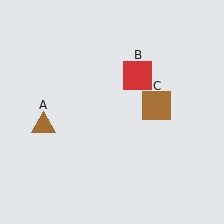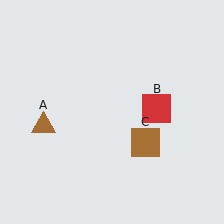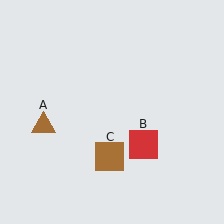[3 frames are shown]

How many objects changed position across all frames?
2 objects changed position: red square (object B), brown square (object C).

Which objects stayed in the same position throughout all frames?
Brown triangle (object A) remained stationary.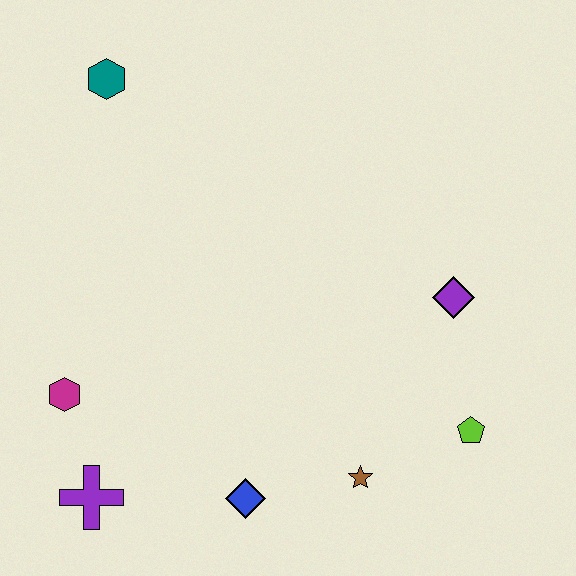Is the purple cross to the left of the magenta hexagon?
No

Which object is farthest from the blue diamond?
The teal hexagon is farthest from the blue diamond.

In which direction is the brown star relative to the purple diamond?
The brown star is below the purple diamond.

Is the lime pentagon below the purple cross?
No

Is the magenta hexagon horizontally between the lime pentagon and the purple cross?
No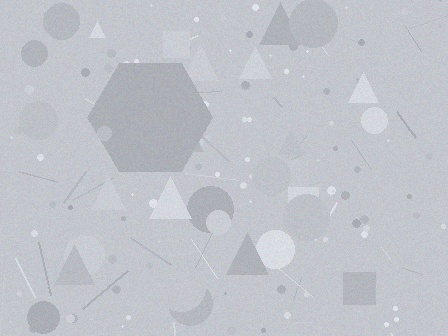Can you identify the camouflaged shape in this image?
The camouflaged shape is a hexagon.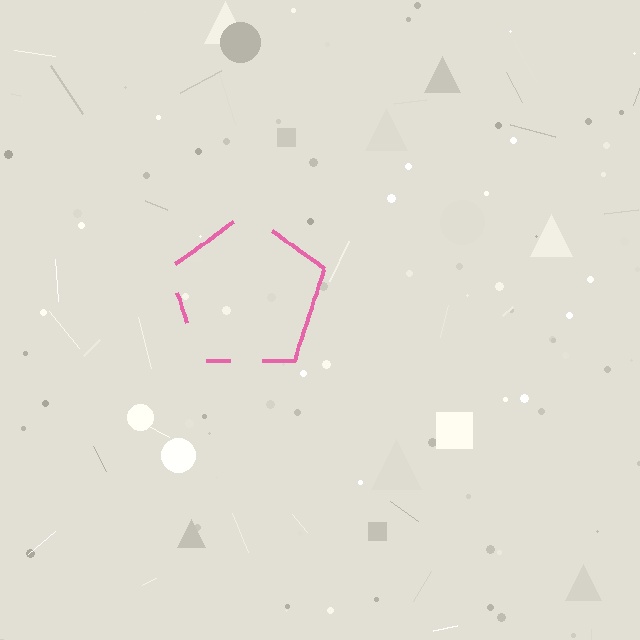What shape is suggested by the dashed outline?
The dashed outline suggests a pentagon.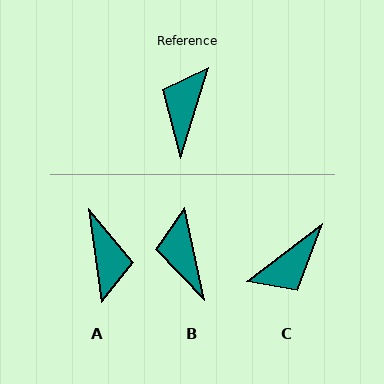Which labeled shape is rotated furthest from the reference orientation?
A, about 155 degrees away.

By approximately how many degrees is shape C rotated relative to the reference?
Approximately 144 degrees counter-clockwise.